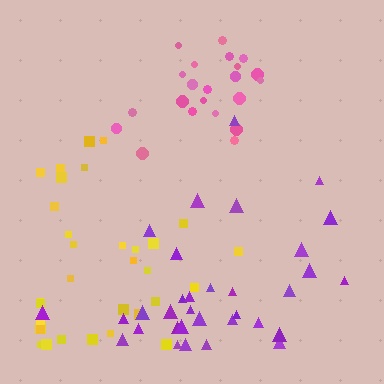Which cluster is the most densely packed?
Pink.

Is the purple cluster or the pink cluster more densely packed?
Pink.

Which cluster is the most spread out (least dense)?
Yellow.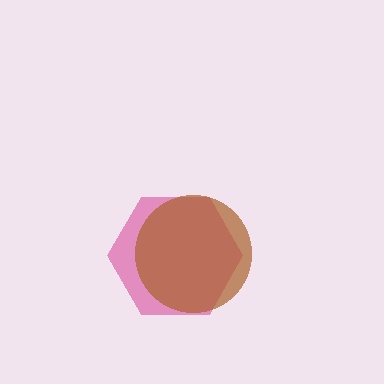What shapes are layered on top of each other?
The layered shapes are: a magenta hexagon, a brown circle.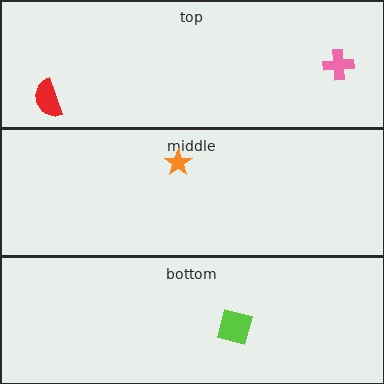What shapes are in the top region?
The red semicircle, the pink cross.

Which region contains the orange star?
The middle region.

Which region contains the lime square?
The bottom region.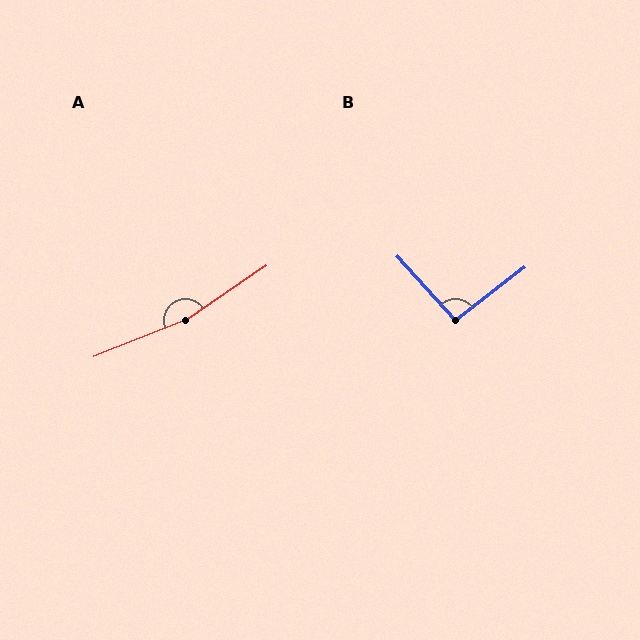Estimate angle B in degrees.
Approximately 94 degrees.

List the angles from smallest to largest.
B (94°), A (168°).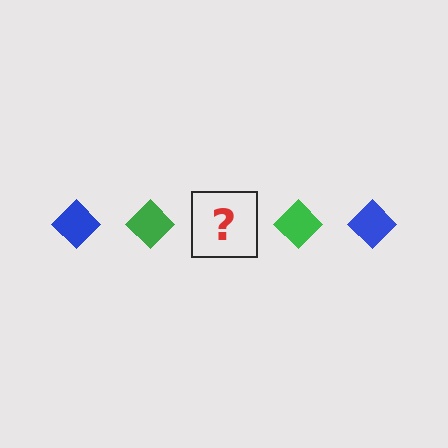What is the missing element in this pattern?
The missing element is a blue diamond.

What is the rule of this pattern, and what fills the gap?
The rule is that the pattern cycles through blue, green diamonds. The gap should be filled with a blue diamond.